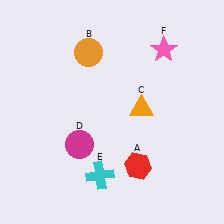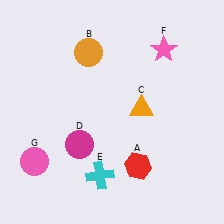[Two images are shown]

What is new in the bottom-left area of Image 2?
A pink circle (G) was added in the bottom-left area of Image 2.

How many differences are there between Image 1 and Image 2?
There is 1 difference between the two images.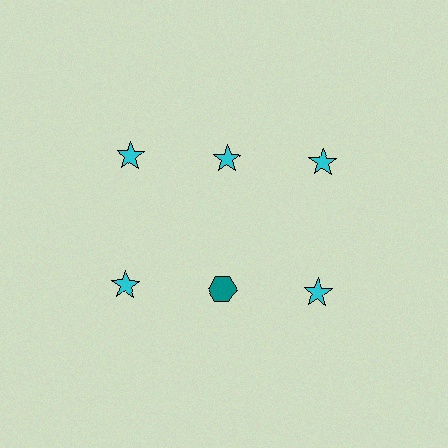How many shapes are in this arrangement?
There are 6 shapes arranged in a grid pattern.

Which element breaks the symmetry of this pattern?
The teal hexagon in the second row, second from left column breaks the symmetry. All other shapes are cyan stars.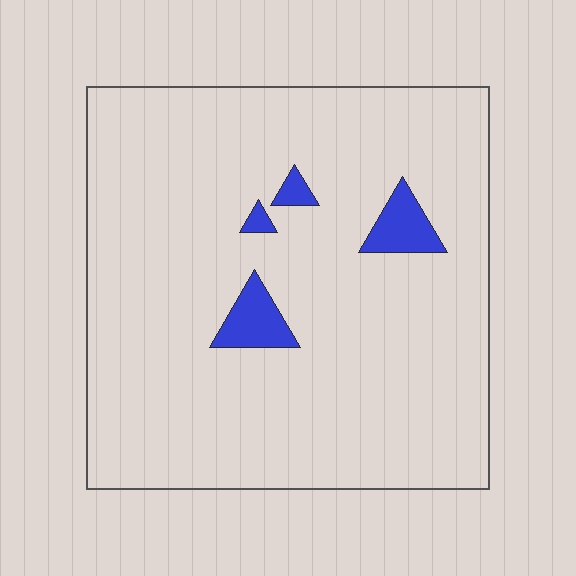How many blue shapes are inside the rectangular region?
4.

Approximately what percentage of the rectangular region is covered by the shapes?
Approximately 5%.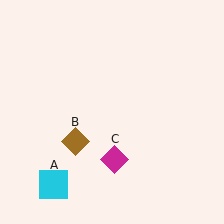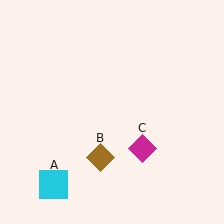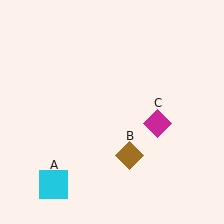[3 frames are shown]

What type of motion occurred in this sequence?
The brown diamond (object B), magenta diamond (object C) rotated counterclockwise around the center of the scene.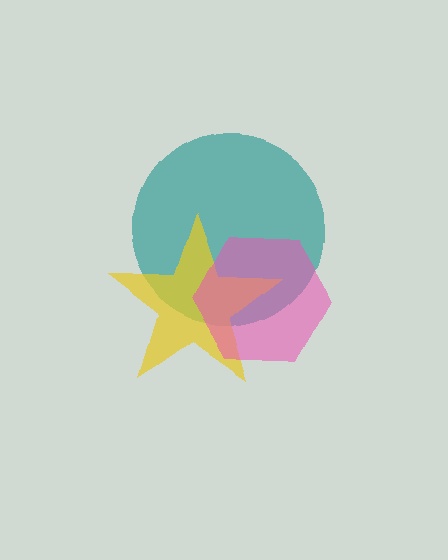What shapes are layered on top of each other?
The layered shapes are: a teal circle, a yellow star, a pink hexagon.